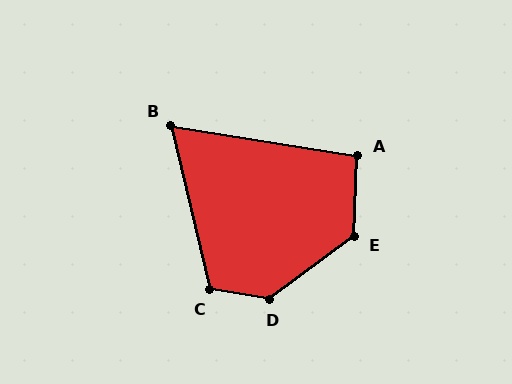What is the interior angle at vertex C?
Approximately 112 degrees (obtuse).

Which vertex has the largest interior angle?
D, at approximately 134 degrees.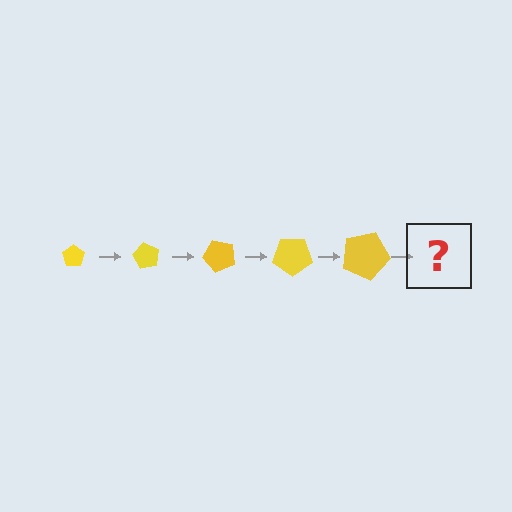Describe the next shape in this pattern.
It should be a pentagon, larger than the previous one and rotated 300 degrees from the start.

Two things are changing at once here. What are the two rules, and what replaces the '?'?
The two rules are that the pentagon grows larger each step and it rotates 60 degrees each step. The '?' should be a pentagon, larger than the previous one and rotated 300 degrees from the start.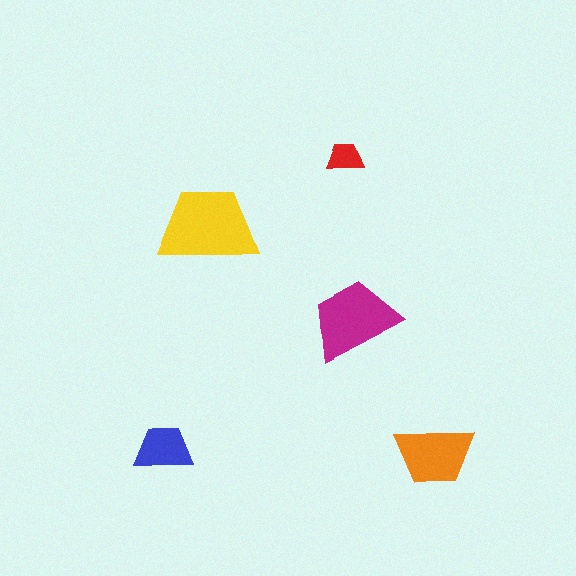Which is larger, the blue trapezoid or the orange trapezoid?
The orange one.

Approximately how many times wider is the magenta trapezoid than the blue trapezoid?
About 1.5 times wider.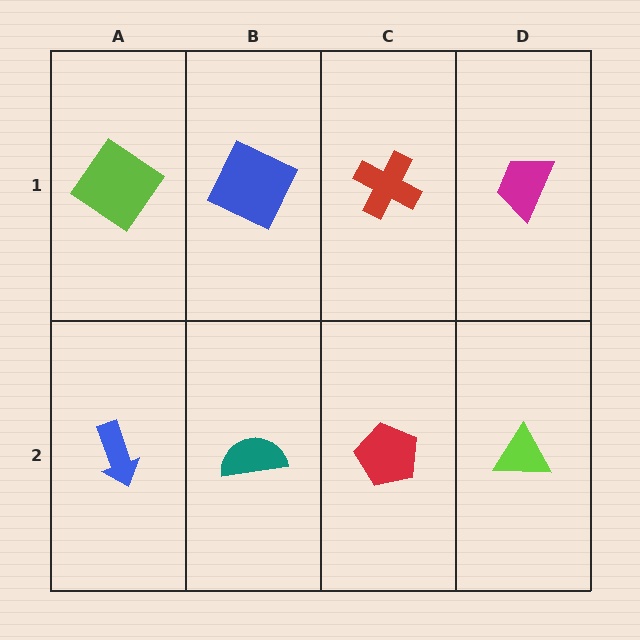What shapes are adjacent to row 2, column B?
A blue square (row 1, column B), a blue arrow (row 2, column A), a red pentagon (row 2, column C).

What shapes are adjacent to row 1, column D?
A lime triangle (row 2, column D), a red cross (row 1, column C).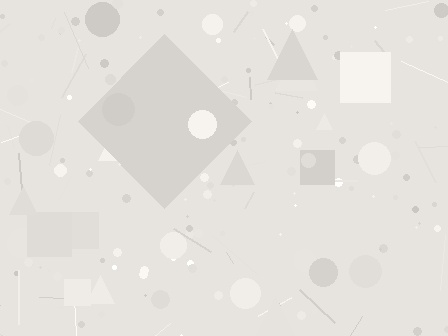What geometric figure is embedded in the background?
A diamond is embedded in the background.